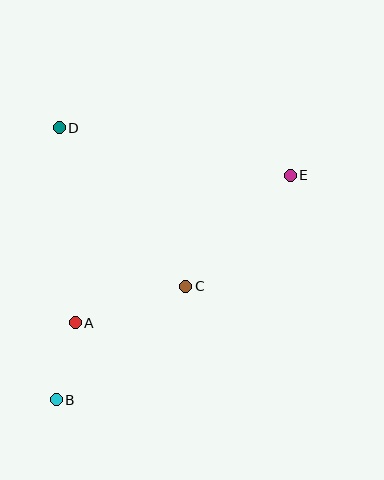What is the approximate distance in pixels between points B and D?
The distance between B and D is approximately 272 pixels.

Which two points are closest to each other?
Points A and B are closest to each other.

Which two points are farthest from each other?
Points B and E are farthest from each other.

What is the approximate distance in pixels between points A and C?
The distance between A and C is approximately 116 pixels.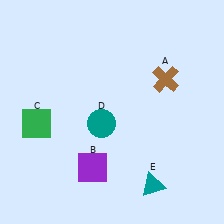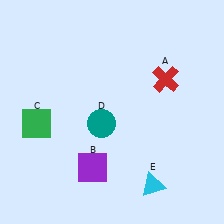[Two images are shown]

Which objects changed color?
A changed from brown to red. E changed from teal to cyan.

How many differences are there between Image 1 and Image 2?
There are 2 differences between the two images.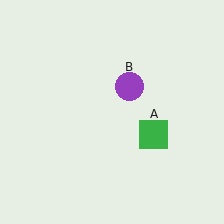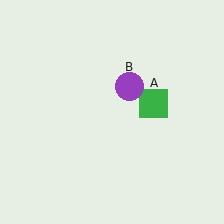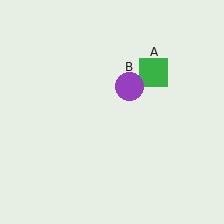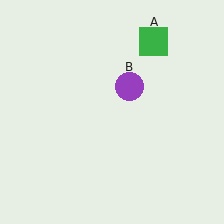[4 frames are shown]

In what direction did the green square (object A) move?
The green square (object A) moved up.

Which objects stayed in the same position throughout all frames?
Purple circle (object B) remained stationary.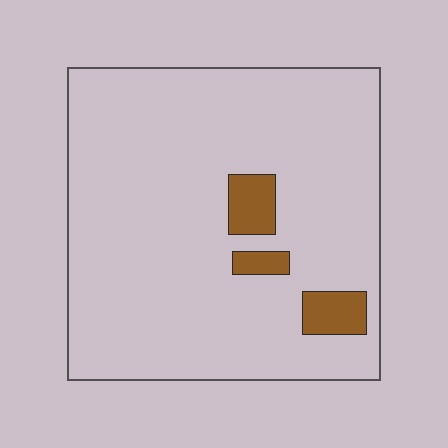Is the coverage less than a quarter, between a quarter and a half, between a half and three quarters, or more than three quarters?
Less than a quarter.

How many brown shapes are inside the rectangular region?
3.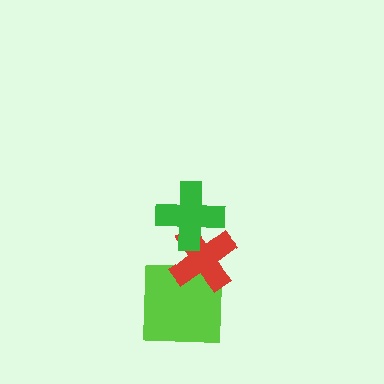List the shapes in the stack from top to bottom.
From top to bottom: the green cross, the red cross, the lime square.